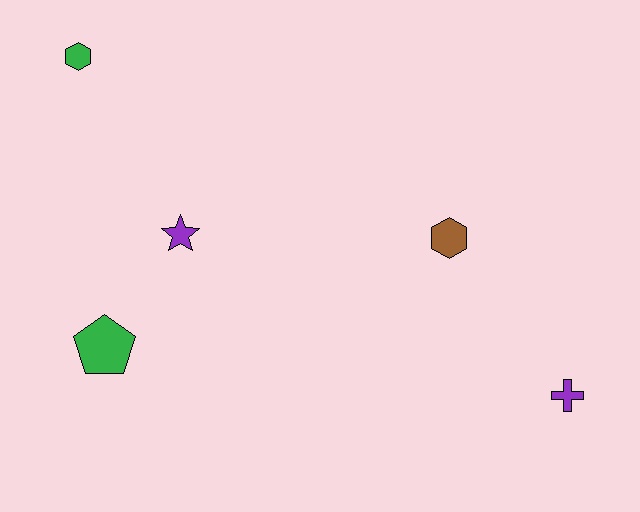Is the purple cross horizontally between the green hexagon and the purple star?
No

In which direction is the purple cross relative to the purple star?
The purple cross is to the right of the purple star.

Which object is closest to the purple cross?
The brown hexagon is closest to the purple cross.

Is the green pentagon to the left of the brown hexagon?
Yes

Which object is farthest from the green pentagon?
The purple cross is farthest from the green pentagon.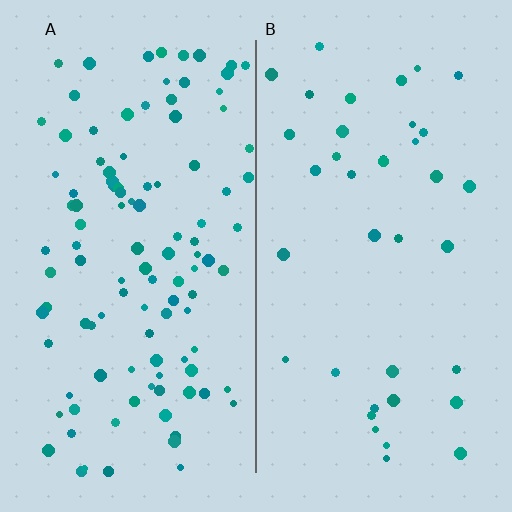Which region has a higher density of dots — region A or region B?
A (the left).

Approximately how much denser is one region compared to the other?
Approximately 2.9× — region A over region B.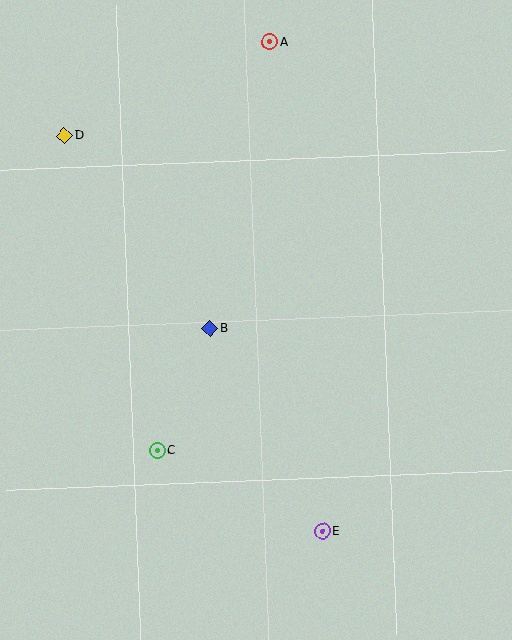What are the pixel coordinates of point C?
Point C is at (157, 451).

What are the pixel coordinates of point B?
Point B is at (210, 328).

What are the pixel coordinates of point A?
Point A is at (270, 42).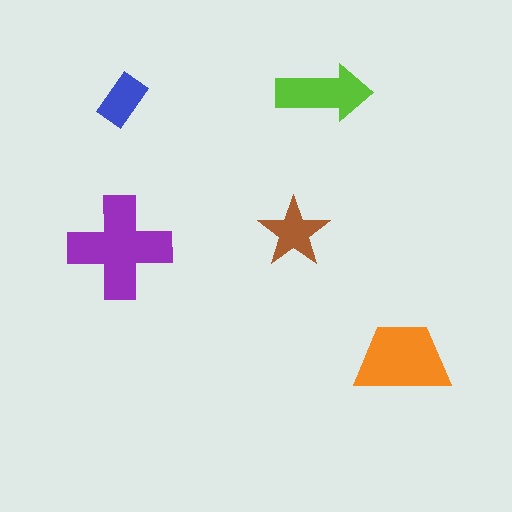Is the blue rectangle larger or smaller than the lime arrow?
Smaller.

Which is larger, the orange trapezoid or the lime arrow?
The orange trapezoid.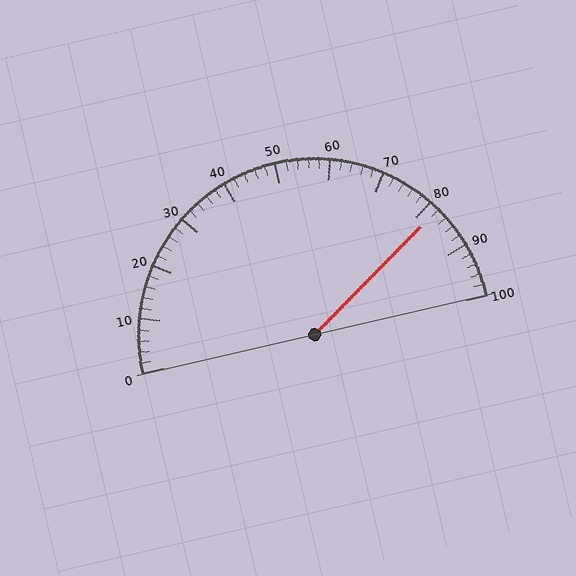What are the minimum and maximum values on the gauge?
The gauge ranges from 0 to 100.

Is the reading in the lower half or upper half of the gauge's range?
The reading is in the upper half of the range (0 to 100).